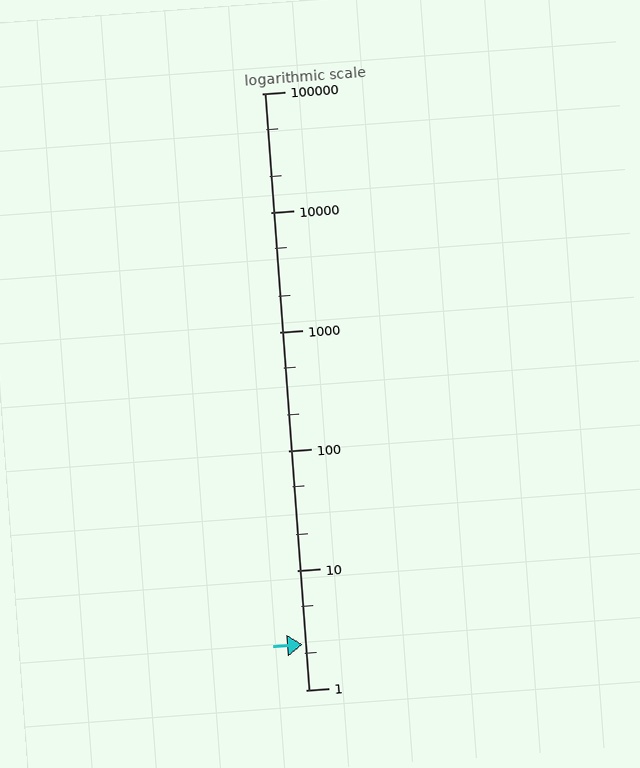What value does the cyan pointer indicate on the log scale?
The pointer indicates approximately 2.4.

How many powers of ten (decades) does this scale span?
The scale spans 5 decades, from 1 to 100000.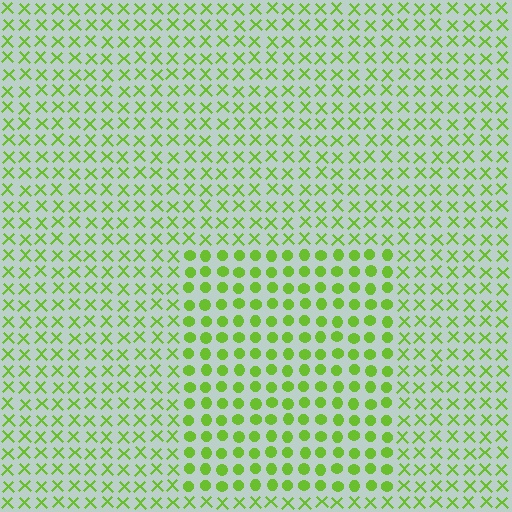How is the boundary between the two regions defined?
The boundary is defined by a change in element shape: circles inside vs. X marks outside. All elements share the same color and spacing.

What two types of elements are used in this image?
The image uses circles inside the rectangle region and X marks outside it.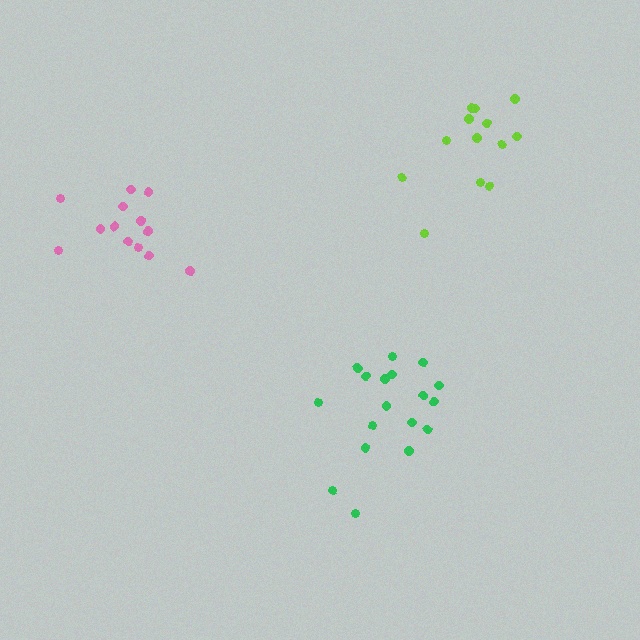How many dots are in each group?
Group 1: 13 dots, Group 2: 13 dots, Group 3: 18 dots (44 total).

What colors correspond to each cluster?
The clusters are colored: lime, pink, green.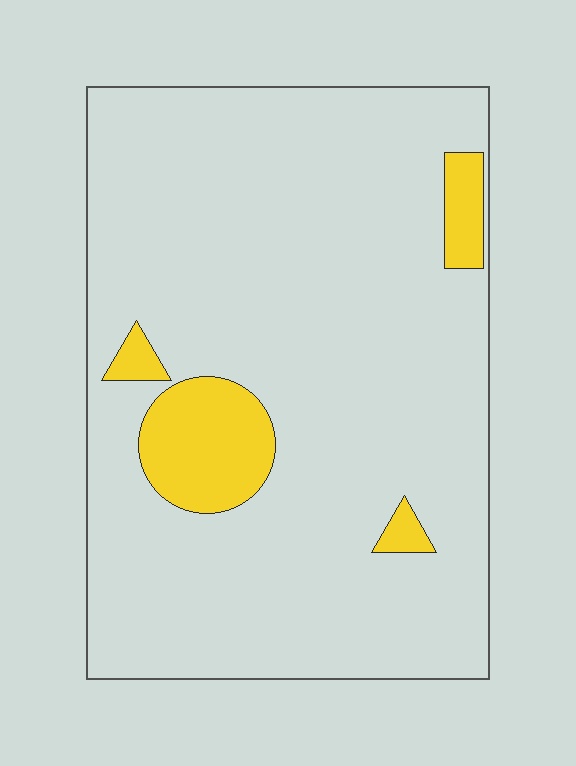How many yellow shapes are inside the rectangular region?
4.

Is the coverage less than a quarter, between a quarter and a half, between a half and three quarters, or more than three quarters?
Less than a quarter.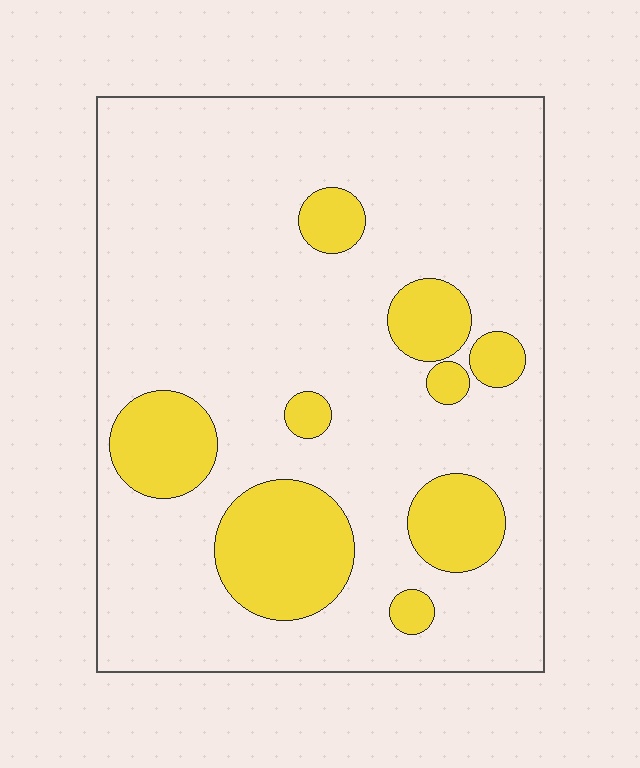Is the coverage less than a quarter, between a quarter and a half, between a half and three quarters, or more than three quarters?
Less than a quarter.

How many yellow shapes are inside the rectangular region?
9.